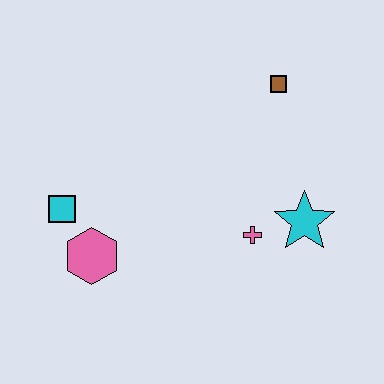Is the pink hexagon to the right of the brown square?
No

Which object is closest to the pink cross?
The cyan star is closest to the pink cross.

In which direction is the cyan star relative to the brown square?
The cyan star is below the brown square.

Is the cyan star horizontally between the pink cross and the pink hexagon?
No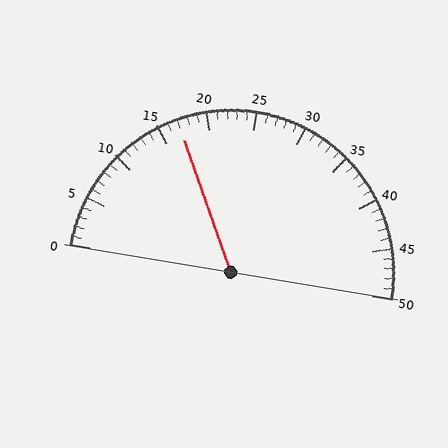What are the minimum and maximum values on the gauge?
The gauge ranges from 0 to 50.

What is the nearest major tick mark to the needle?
The nearest major tick mark is 15.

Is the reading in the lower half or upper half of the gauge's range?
The reading is in the lower half of the range (0 to 50).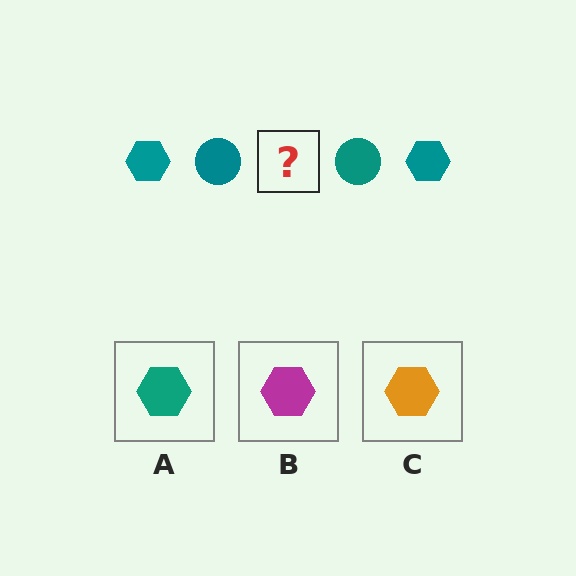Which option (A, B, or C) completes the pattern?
A.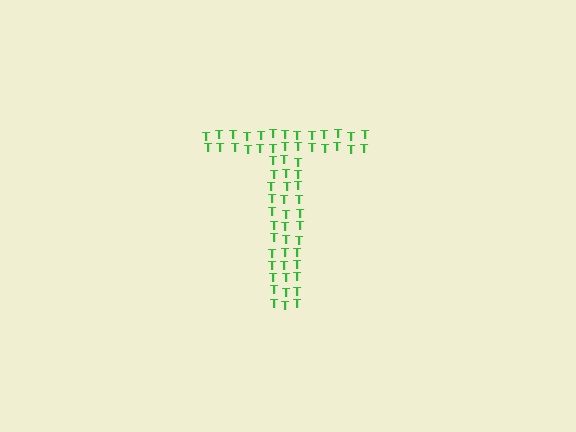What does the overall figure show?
The overall figure shows the letter T.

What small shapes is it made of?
It is made of small letter T's.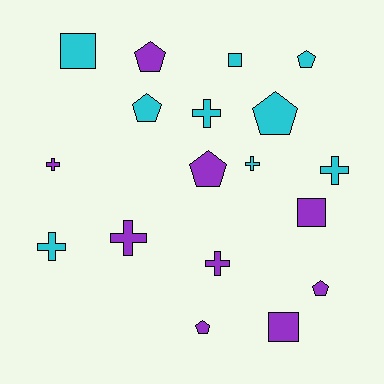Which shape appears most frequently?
Cross, with 7 objects.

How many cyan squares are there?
There are 2 cyan squares.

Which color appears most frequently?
Purple, with 9 objects.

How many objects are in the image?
There are 18 objects.